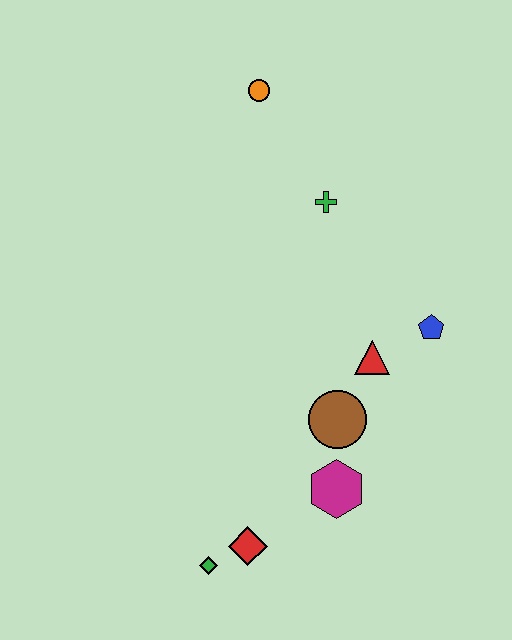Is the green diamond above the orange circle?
No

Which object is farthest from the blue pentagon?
The green diamond is farthest from the blue pentagon.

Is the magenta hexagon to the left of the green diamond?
No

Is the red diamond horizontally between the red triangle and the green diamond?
Yes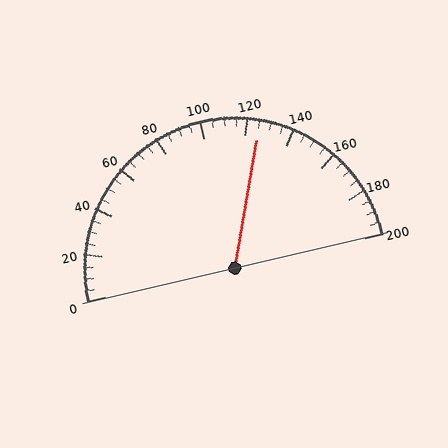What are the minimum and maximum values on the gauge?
The gauge ranges from 0 to 200.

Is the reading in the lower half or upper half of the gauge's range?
The reading is in the upper half of the range (0 to 200).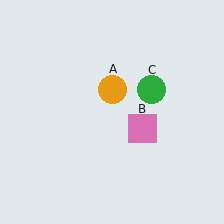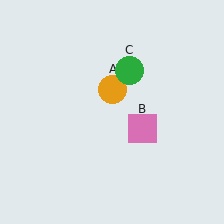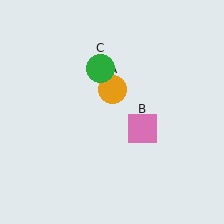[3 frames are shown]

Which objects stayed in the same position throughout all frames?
Orange circle (object A) and pink square (object B) remained stationary.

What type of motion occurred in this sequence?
The green circle (object C) rotated counterclockwise around the center of the scene.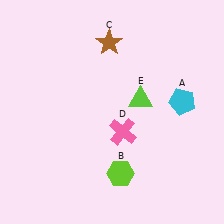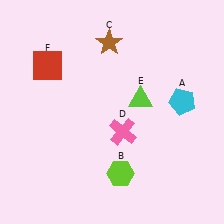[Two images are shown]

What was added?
A red square (F) was added in Image 2.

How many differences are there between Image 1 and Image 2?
There is 1 difference between the two images.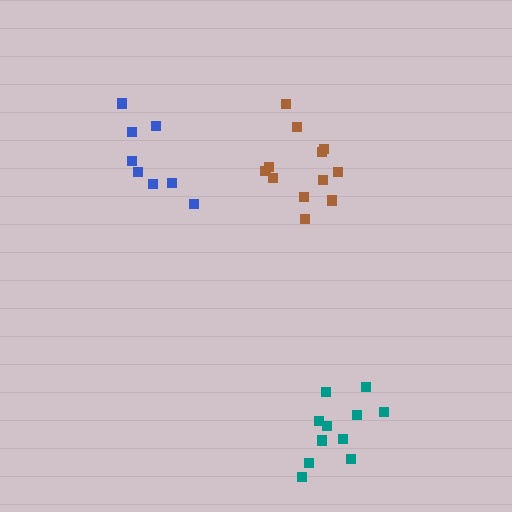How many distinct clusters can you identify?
There are 3 distinct clusters.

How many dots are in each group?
Group 1: 12 dots, Group 2: 11 dots, Group 3: 8 dots (31 total).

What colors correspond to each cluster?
The clusters are colored: brown, teal, blue.